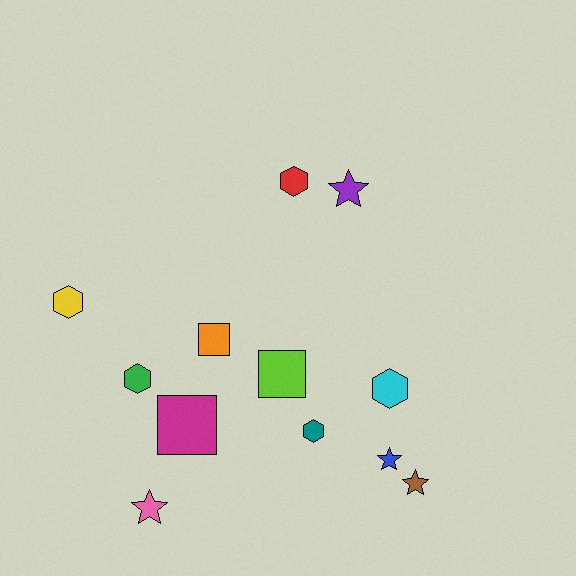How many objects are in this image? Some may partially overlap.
There are 12 objects.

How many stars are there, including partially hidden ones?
There are 4 stars.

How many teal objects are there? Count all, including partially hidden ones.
There is 1 teal object.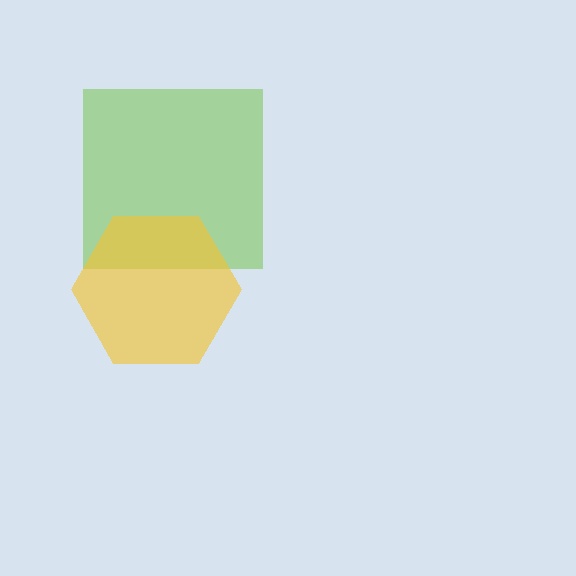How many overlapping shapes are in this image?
There are 2 overlapping shapes in the image.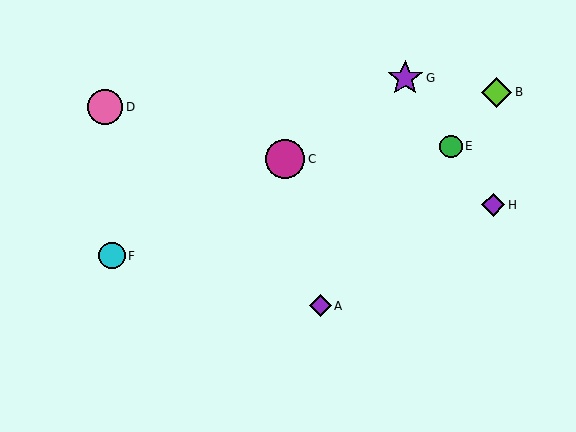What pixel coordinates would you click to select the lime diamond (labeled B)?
Click at (497, 92) to select the lime diamond B.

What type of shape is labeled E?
Shape E is a green circle.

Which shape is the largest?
The magenta circle (labeled C) is the largest.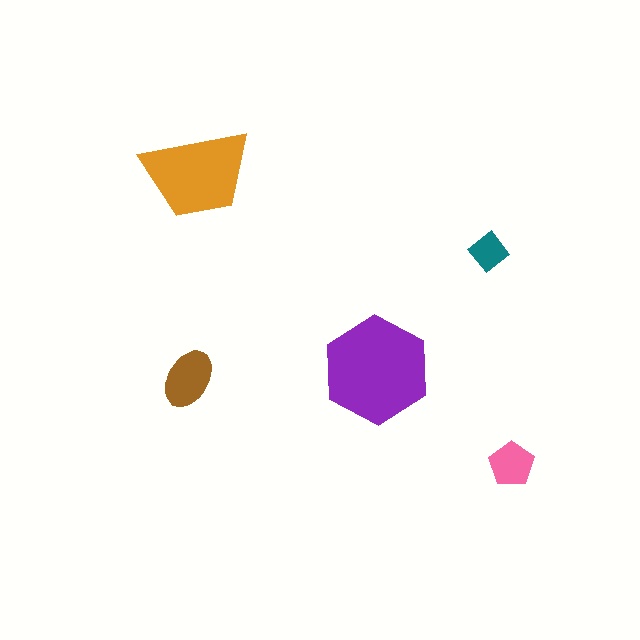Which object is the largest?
The purple hexagon.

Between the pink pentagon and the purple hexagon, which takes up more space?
The purple hexagon.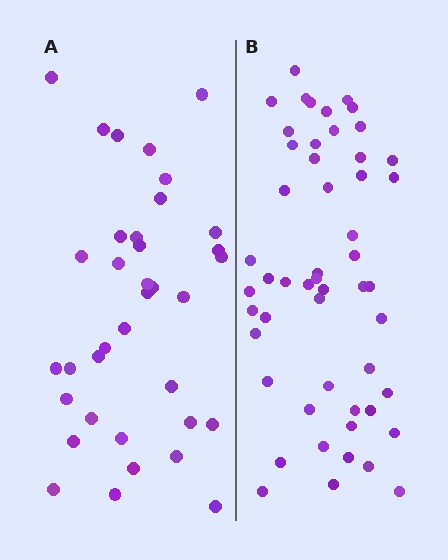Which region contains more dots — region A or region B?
Region B (the right region) has more dots.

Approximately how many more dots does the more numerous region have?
Region B has approximately 15 more dots than region A.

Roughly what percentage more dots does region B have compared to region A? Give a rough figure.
About 45% more.